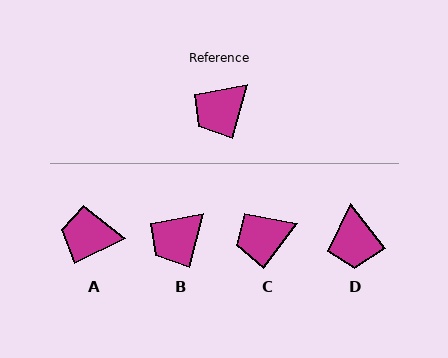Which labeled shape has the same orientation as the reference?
B.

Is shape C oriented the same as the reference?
No, it is off by about 22 degrees.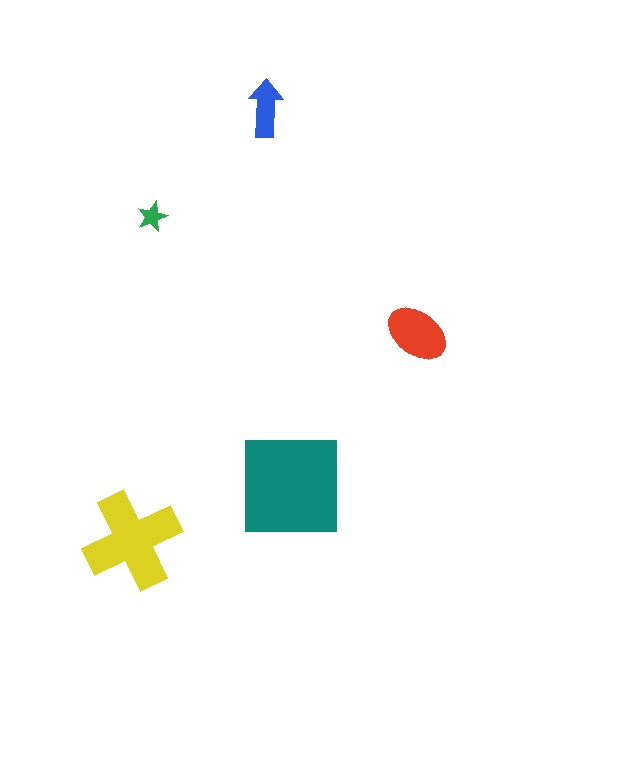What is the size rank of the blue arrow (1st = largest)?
4th.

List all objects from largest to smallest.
The teal square, the yellow cross, the red ellipse, the blue arrow, the green star.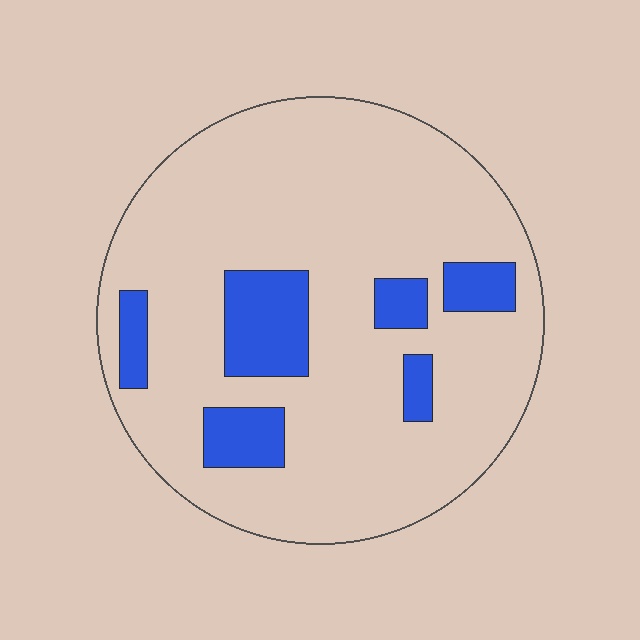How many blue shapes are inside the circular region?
6.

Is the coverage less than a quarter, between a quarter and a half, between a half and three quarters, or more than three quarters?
Less than a quarter.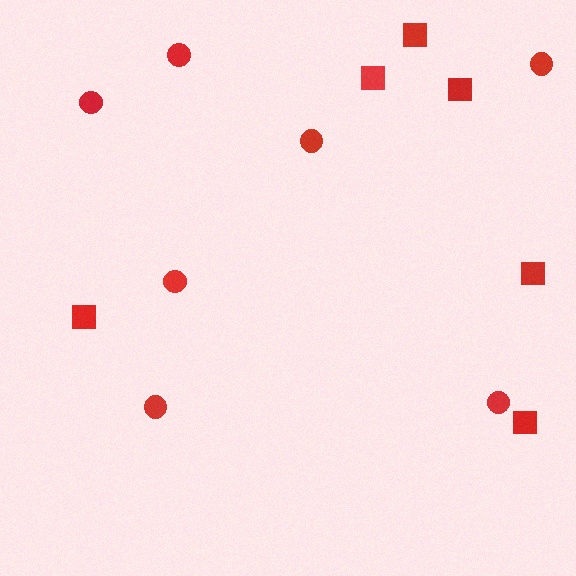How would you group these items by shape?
There are 2 groups: one group of squares (6) and one group of circles (7).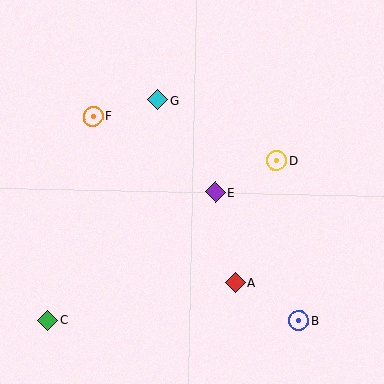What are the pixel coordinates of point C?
Point C is at (48, 320).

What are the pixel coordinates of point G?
Point G is at (157, 100).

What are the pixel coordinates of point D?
Point D is at (276, 160).